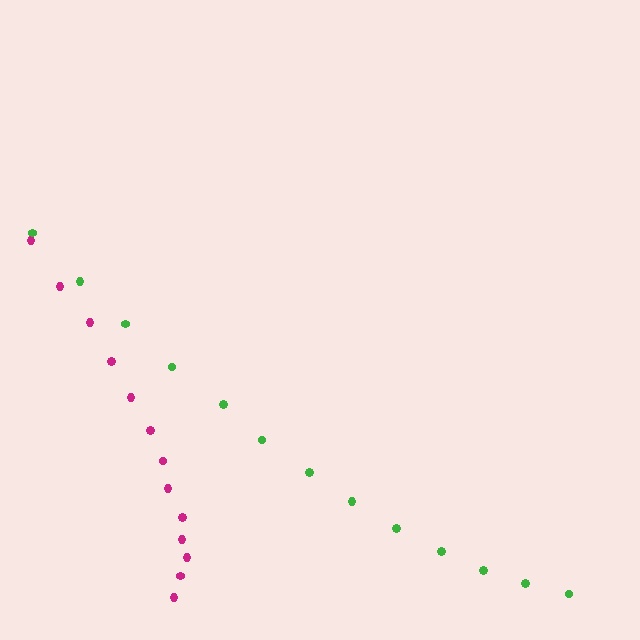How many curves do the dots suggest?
There are 2 distinct paths.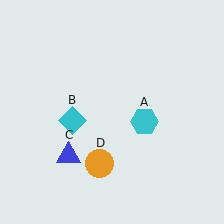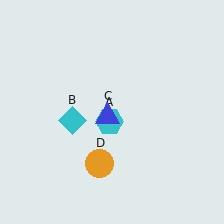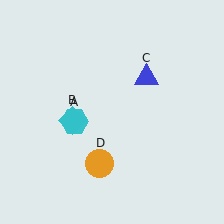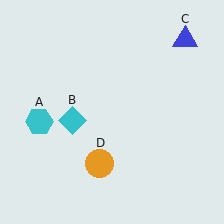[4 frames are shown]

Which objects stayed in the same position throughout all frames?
Cyan diamond (object B) and orange circle (object D) remained stationary.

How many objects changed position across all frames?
2 objects changed position: cyan hexagon (object A), blue triangle (object C).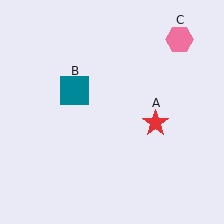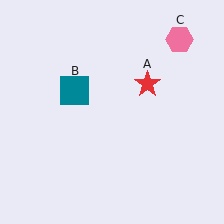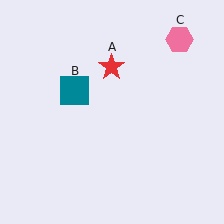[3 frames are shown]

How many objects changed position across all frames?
1 object changed position: red star (object A).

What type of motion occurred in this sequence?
The red star (object A) rotated counterclockwise around the center of the scene.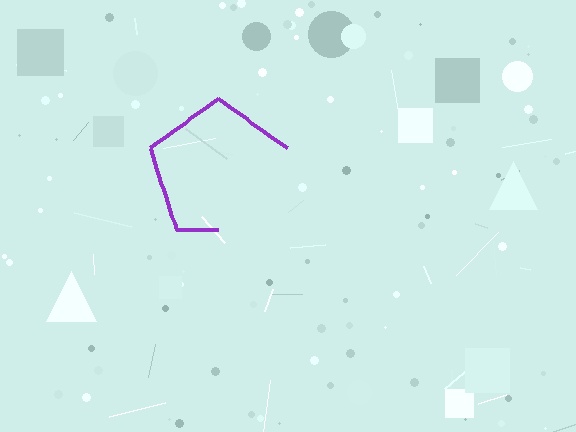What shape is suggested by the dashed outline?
The dashed outline suggests a pentagon.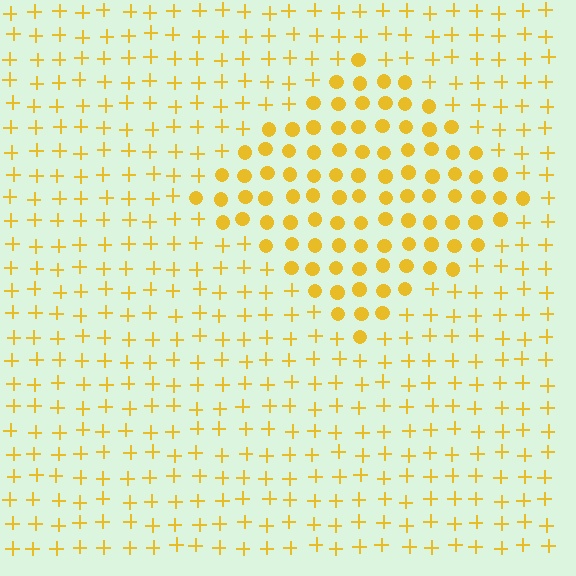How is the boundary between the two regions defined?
The boundary is defined by a change in element shape: circles inside vs. plus signs outside. All elements share the same color and spacing.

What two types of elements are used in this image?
The image uses circles inside the diamond region and plus signs outside it.